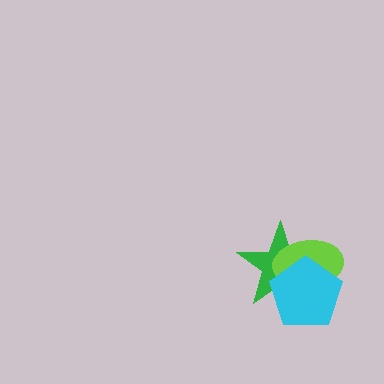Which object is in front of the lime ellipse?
The cyan pentagon is in front of the lime ellipse.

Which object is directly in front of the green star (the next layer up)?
The lime ellipse is directly in front of the green star.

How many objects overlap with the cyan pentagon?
2 objects overlap with the cyan pentagon.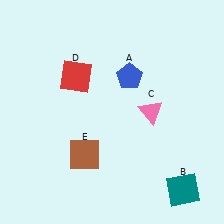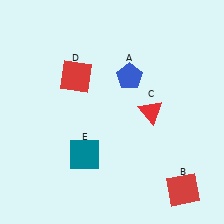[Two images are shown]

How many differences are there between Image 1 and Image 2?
There are 3 differences between the two images.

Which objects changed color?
B changed from teal to red. C changed from pink to red. E changed from brown to teal.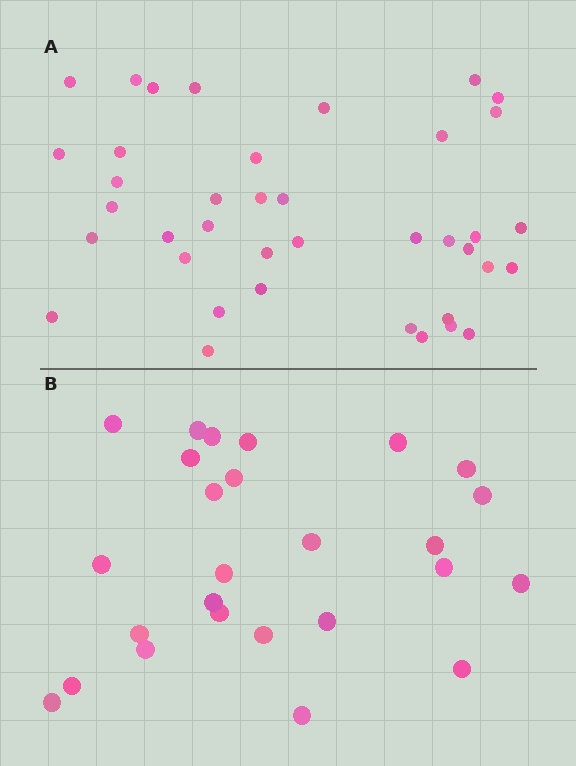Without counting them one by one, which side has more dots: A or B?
Region A (the top region) has more dots.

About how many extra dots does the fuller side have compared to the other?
Region A has approximately 15 more dots than region B.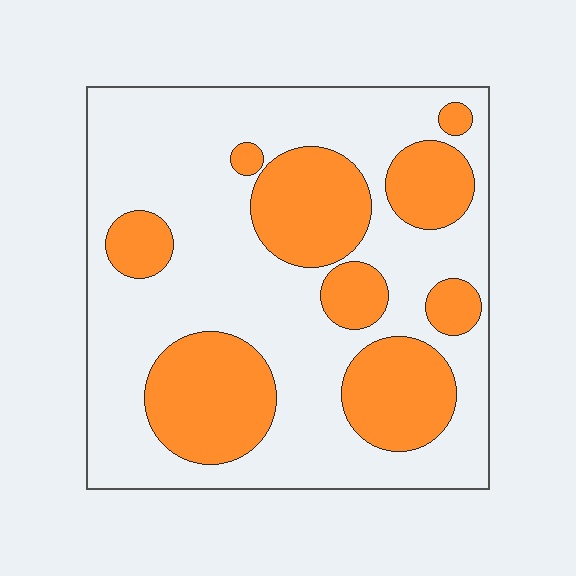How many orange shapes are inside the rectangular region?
9.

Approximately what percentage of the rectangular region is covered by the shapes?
Approximately 35%.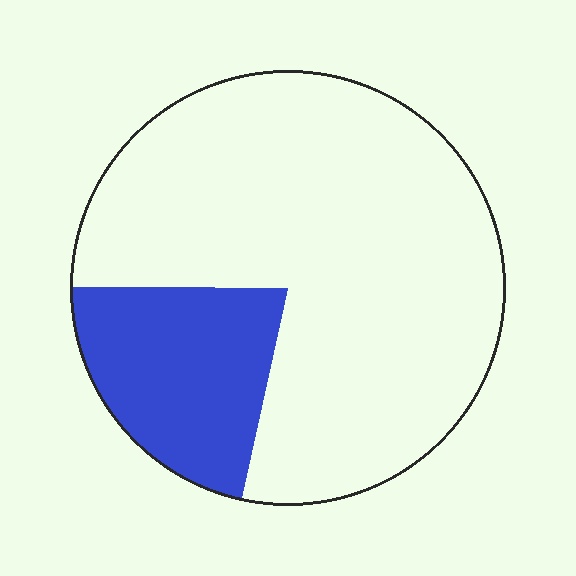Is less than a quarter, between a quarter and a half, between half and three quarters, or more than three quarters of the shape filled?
Less than a quarter.